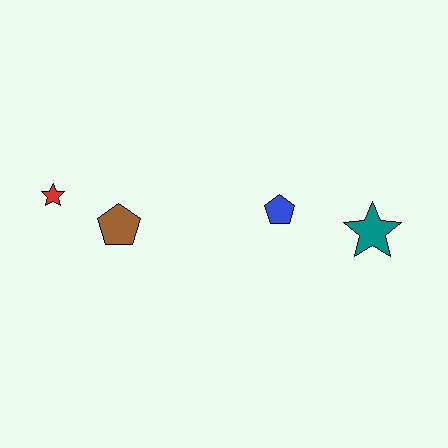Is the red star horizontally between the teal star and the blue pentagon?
No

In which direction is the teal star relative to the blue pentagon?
The teal star is to the right of the blue pentagon.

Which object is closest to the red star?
The brown pentagon is closest to the red star.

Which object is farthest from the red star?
The teal star is farthest from the red star.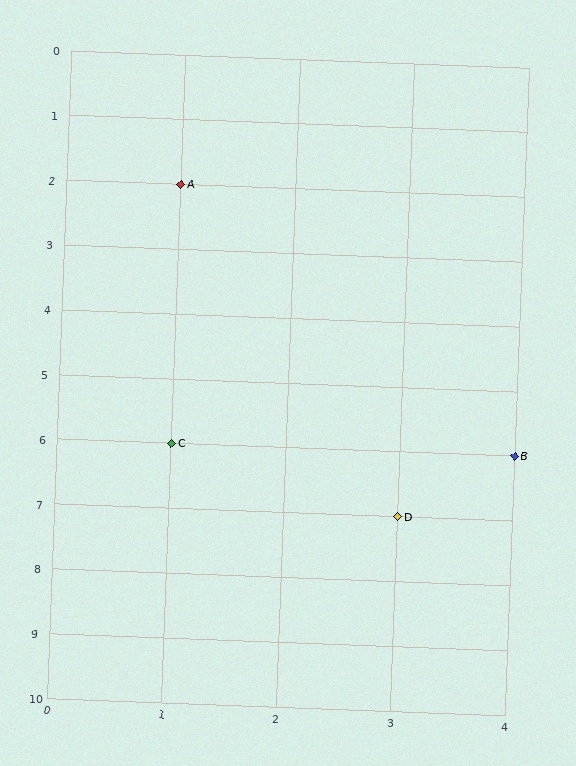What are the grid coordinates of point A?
Point A is at grid coordinates (1, 2).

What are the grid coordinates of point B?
Point B is at grid coordinates (4, 6).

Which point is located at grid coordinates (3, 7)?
Point D is at (3, 7).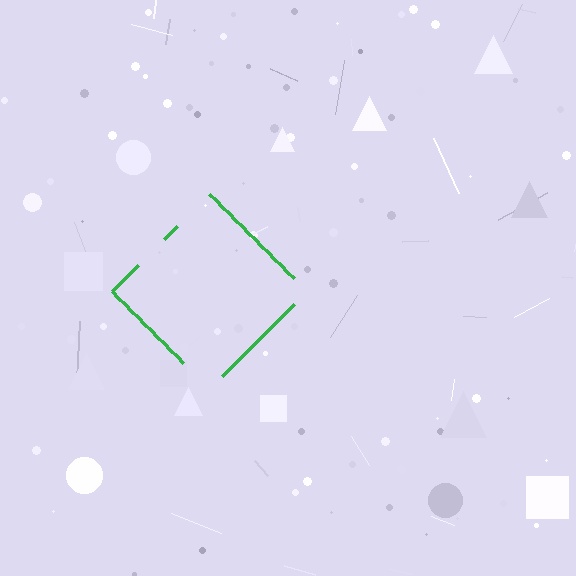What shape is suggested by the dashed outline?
The dashed outline suggests a diamond.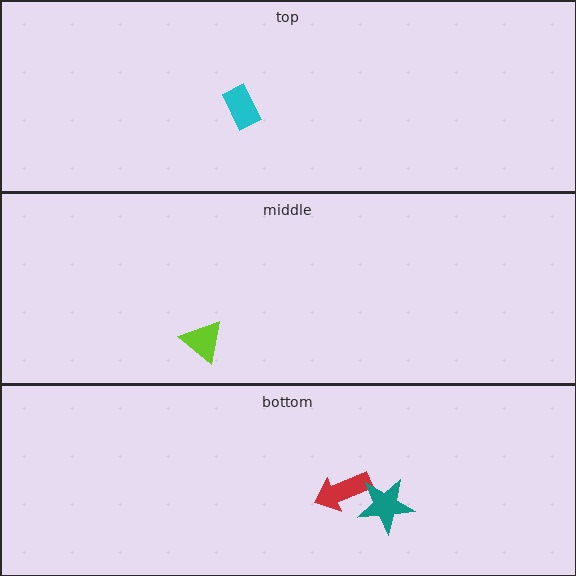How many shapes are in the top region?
1.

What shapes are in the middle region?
The lime triangle.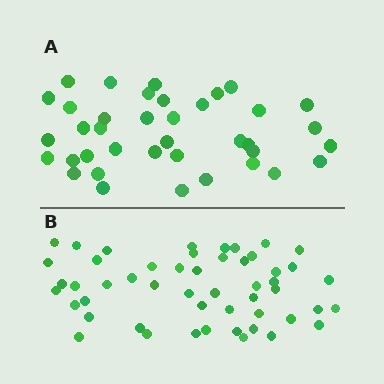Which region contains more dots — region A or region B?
Region B (the bottom region) has more dots.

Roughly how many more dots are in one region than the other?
Region B has approximately 15 more dots than region A.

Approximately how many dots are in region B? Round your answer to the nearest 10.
About 50 dots. (The exact count is 51, which rounds to 50.)